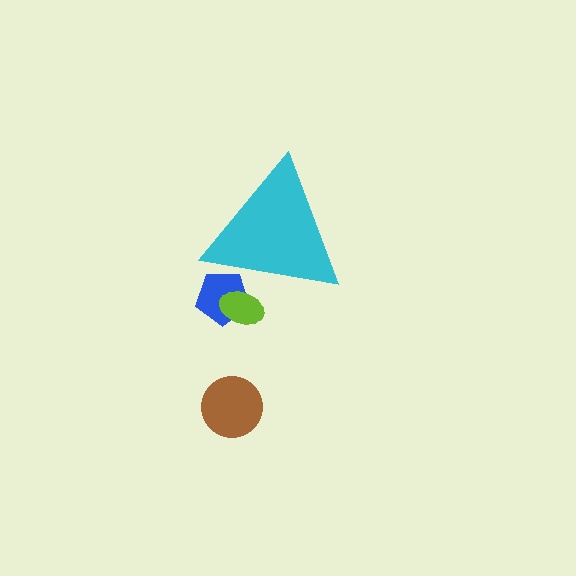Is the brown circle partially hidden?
No, the brown circle is fully visible.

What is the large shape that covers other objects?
A cyan triangle.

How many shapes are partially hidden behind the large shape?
2 shapes are partially hidden.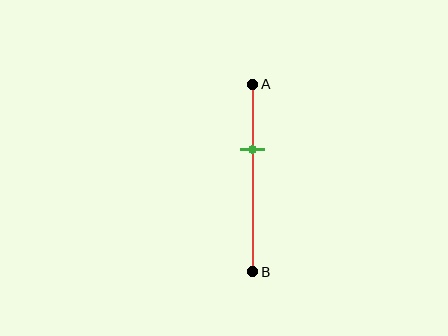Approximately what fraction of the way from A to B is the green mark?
The green mark is approximately 35% of the way from A to B.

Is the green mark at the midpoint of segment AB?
No, the mark is at about 35% from A, not at the 50% midpoint.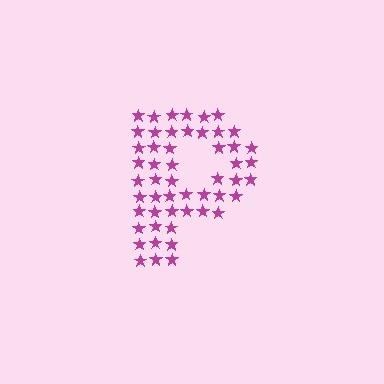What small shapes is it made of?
It is made of small stars.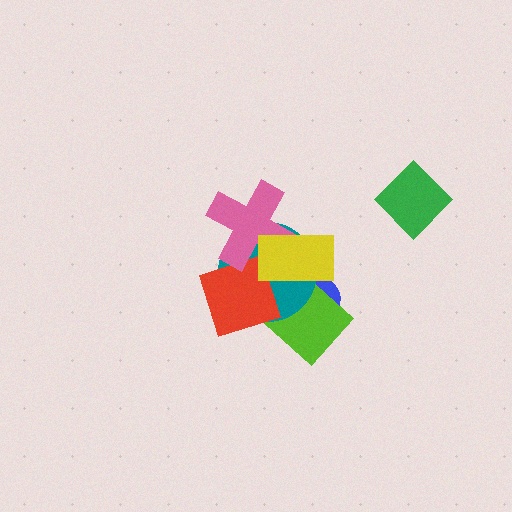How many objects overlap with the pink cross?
2 objects overlap with the pink cross.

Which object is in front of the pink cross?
The yellow rectangle is in front of the pink cross.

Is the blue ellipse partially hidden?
Yes, it is partially covered by another shape.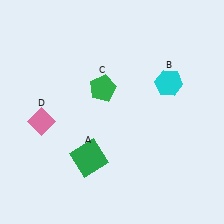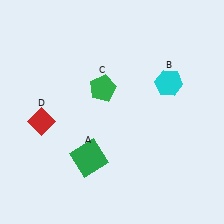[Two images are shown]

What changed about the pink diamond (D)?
In Image 1, D is pink. In Image 2, it changed to red.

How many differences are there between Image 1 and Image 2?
There is 1 difference between the two images.